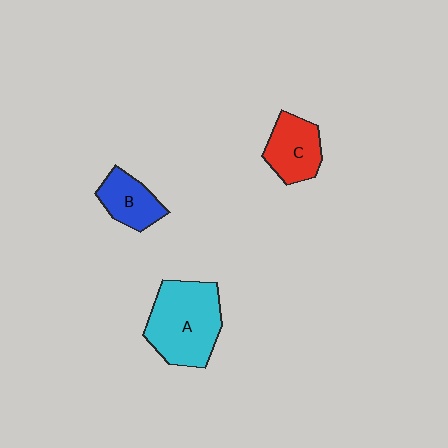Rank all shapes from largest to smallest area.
From largest to smallest: A (cyan), C (red), B (blue).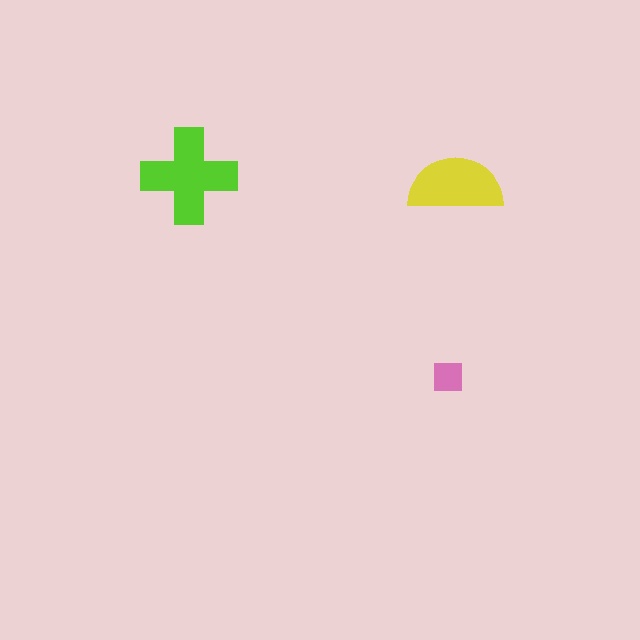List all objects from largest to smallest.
The lime cross, the yellow semicircle, the pink square.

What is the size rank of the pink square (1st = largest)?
3rd.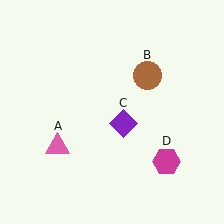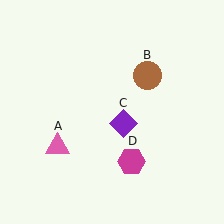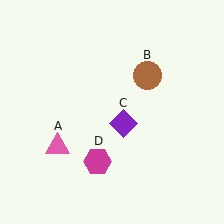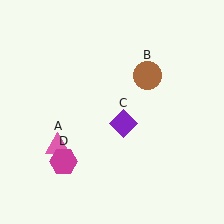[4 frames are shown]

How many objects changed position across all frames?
1 object changed position: magenta hexagon (object D).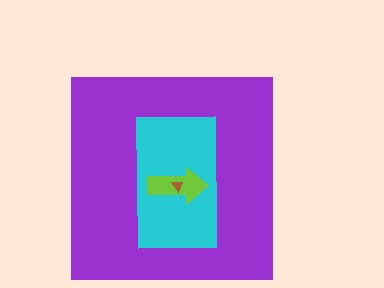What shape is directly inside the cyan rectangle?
The lime arrow.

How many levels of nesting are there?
4.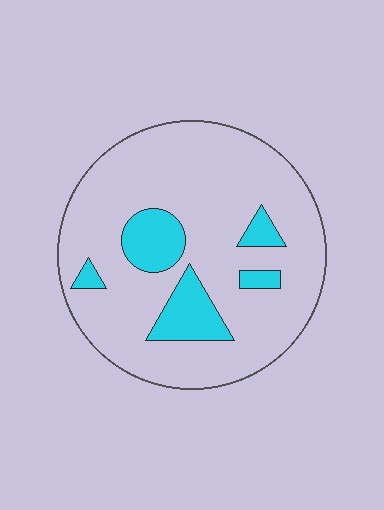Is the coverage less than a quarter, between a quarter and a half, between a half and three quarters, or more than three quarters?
Less than a quarter.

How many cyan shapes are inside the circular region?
5.